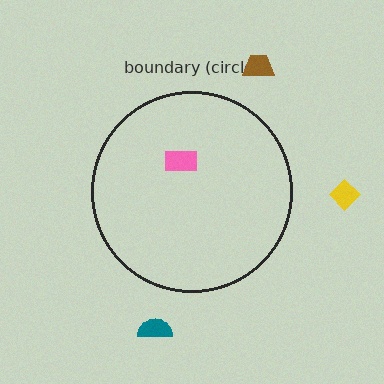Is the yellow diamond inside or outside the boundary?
Outside.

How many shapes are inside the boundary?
1 inside, 3 outside.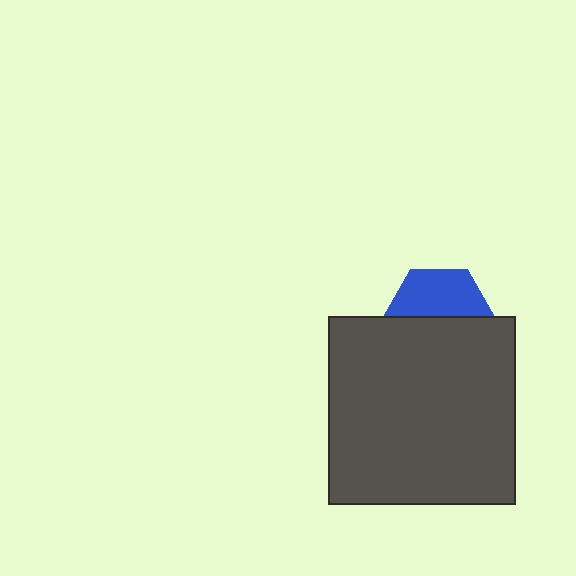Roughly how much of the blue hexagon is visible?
About half of it is visible (roughly 46%).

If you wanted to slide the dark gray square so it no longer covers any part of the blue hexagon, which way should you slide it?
Slide it down — that is the most direct way to separate the two shapes.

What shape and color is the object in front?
The object in front is a dark gray square.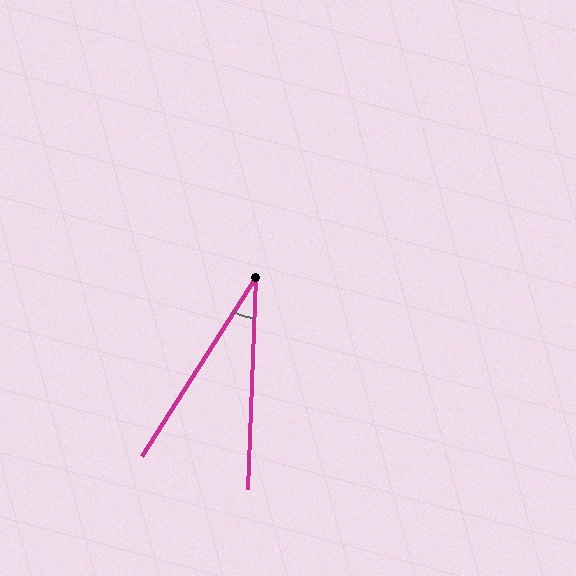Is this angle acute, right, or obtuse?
It is acute.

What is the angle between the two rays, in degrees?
Approximately 30 degrees.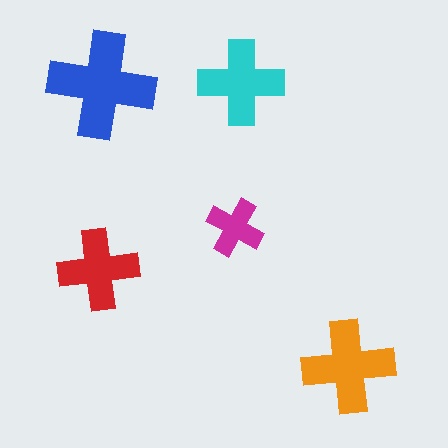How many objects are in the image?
There are 5 objects in the image.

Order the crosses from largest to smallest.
the blue one, the orange one, the cyan one, the red one, the magenta one.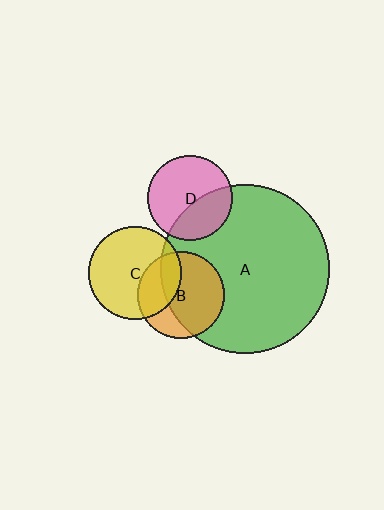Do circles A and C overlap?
Yes.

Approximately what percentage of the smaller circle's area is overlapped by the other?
Approximately 15%.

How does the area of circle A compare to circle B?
Approximately 3.7 times.